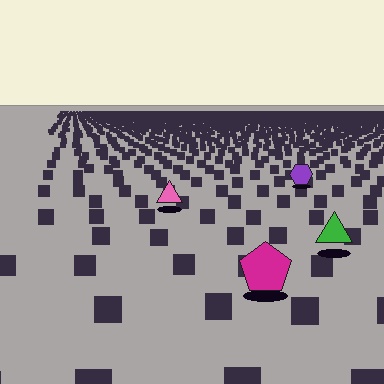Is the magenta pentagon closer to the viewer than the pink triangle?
Yes. The magenta pentagon is closer — you can tell from the texture gradient: the ground texture is coarser near it.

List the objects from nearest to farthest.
From nearest to farthest: the magenta pentagon, the green triangle, the pink triangle, the purple hexagon.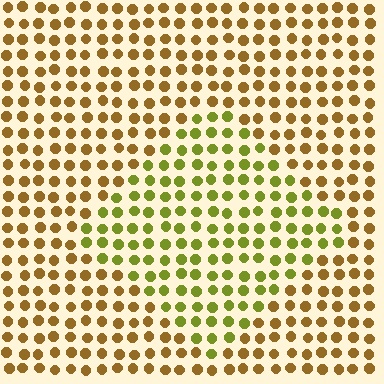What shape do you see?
I see a diamond.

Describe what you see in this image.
The image is filled with small brown elements in a uniform arrangement. A diamond-shaped region is visible where the elements are tinted to a slightly different hue, forming a subtle color boundary.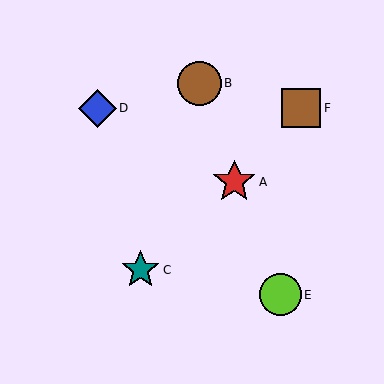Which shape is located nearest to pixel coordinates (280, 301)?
The lime circle (labeled E) at (280, 295) is nearest to that location.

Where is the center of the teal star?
The center of the teal star is at (141, 270).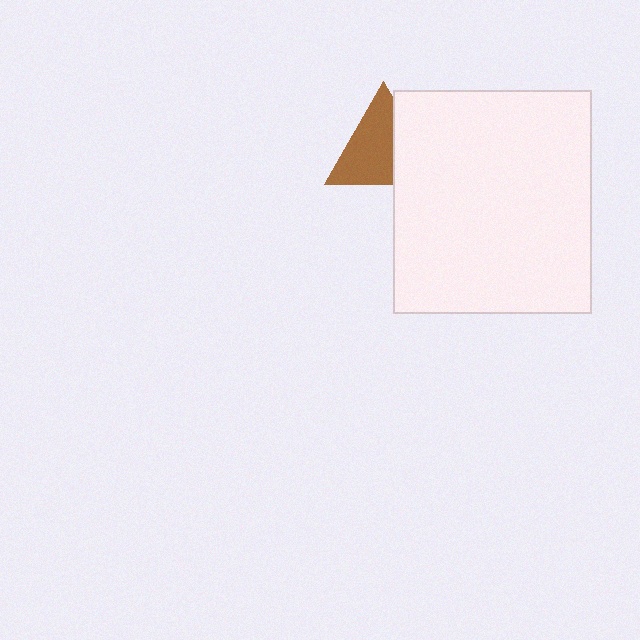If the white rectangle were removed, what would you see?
You would see the complete brown triangle.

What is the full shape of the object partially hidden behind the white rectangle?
The partially hidden object is a brown triangle.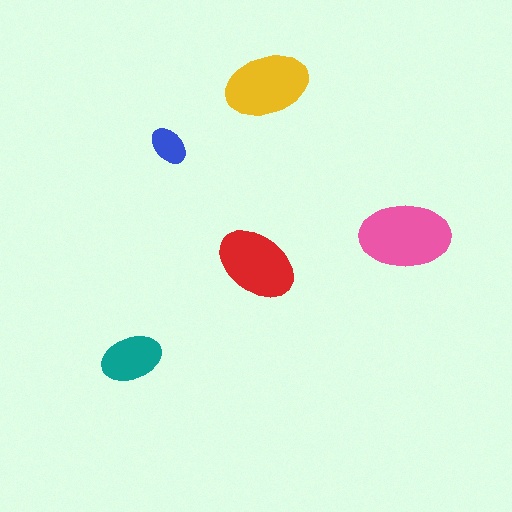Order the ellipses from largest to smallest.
the pink one, the yellow one, the red one, the teal one, the blue one.